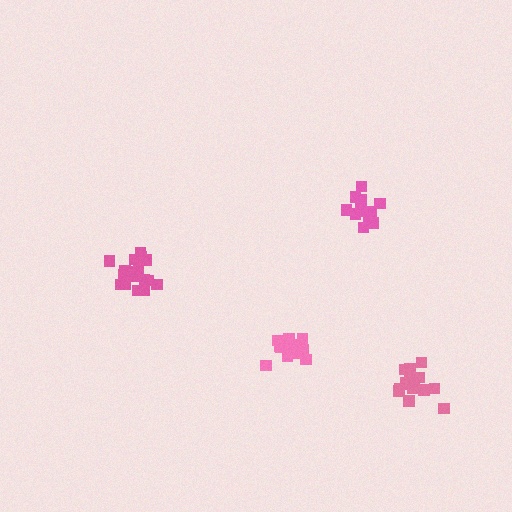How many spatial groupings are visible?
There are 4 spatial groupings.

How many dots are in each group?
Group 1: 17 dots, Group 2: 18 dots, Group 3: 13 dots, Group 4: 16 dots (64 total).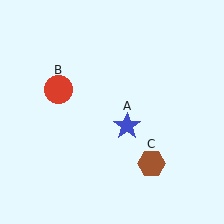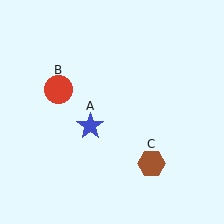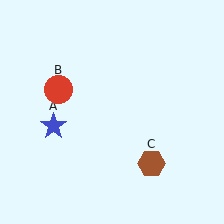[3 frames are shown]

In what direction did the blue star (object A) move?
The blue star (object A) moved left.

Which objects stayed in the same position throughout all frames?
Red circle (object B) and brown hexagon (object C) remained stationary.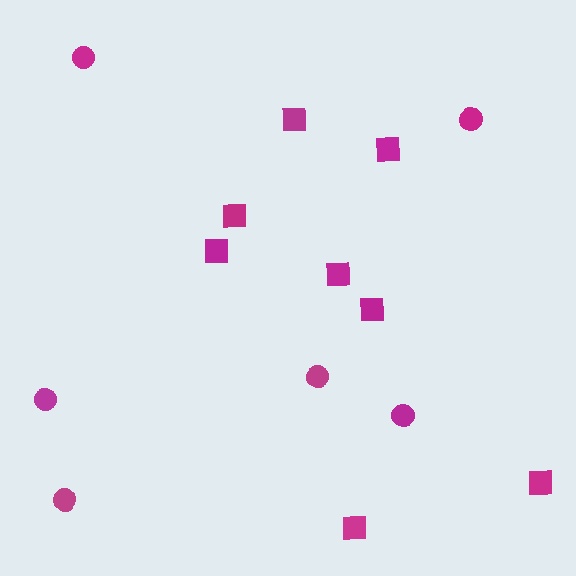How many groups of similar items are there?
There are 2 groups: one group of squares (8) and one group of circles (6).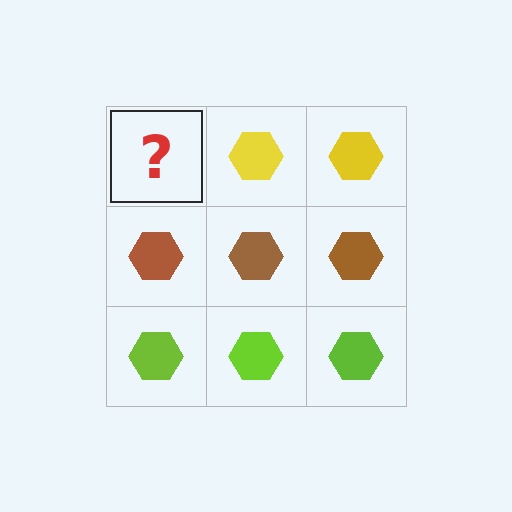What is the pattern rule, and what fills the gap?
The rule is that each row has a consistent color. The gap should be filled with a yellow hexagon.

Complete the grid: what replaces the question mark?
The question mark should be replaced with a yellow hexagon.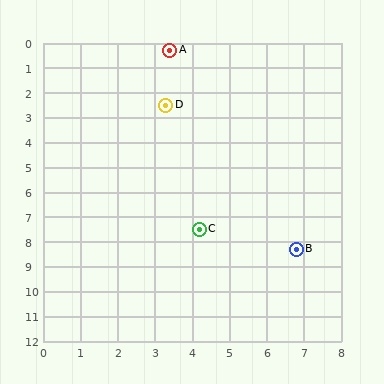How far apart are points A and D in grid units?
Points A and D are about 2.2 grid units apart.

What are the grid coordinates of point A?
Point A is at approximately (3.4, 0.3).